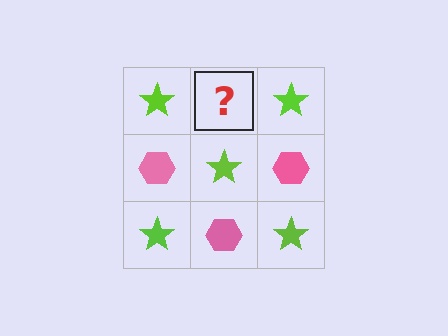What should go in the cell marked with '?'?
The missing cell should contain a pink hexagon.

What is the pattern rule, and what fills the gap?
The rule is that it alternates lime star and pink hexagon in a checkerboard pattern. The gap should be filled with a pink hexagon.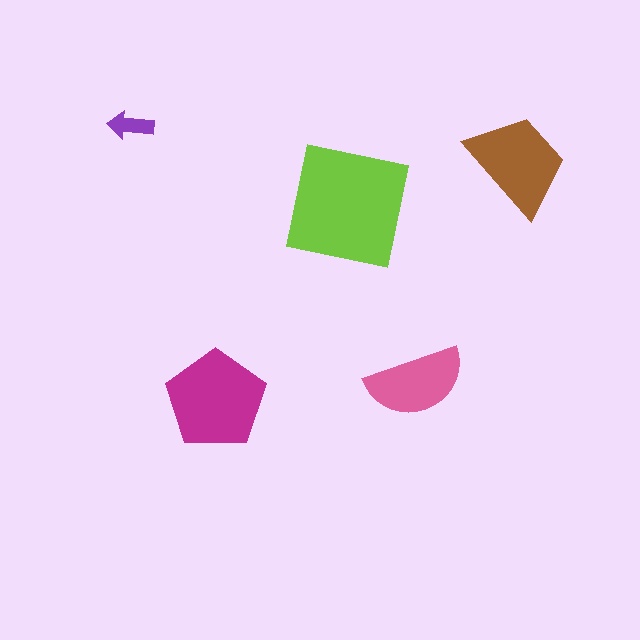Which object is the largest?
The lime square.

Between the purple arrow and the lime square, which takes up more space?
The lime square.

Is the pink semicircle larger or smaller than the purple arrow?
Larger.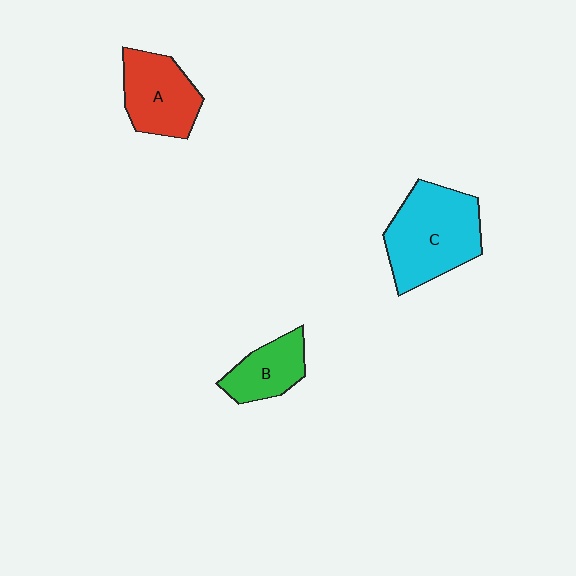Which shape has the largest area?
Shape C (cyan).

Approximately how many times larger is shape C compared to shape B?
Approximately 2.0 times.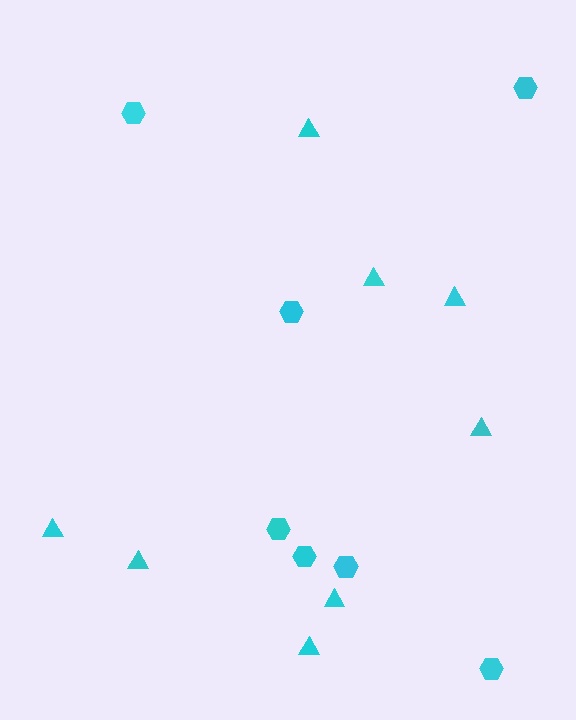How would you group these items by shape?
There are 2 groups: one group of triangles (8) and one group of hexagons (7).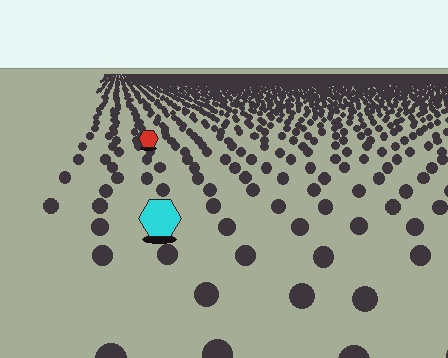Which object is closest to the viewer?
The cyan hexagon is closest. The texture marks near it are larger and more spread out.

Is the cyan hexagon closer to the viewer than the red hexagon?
Yes. The cyan hexagon is closer — you can tell from the texture gradient: the ground texture is coarser near it.